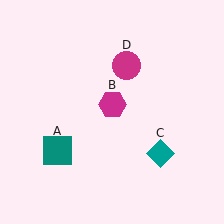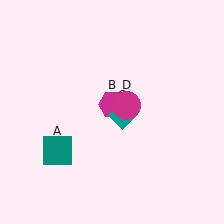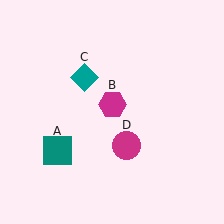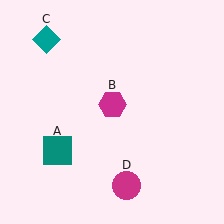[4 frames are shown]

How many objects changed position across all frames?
2 objects changed position: teal diamond (object C), magenta circle (object D).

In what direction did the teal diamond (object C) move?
The teal diamond (object C) moved up and to the left.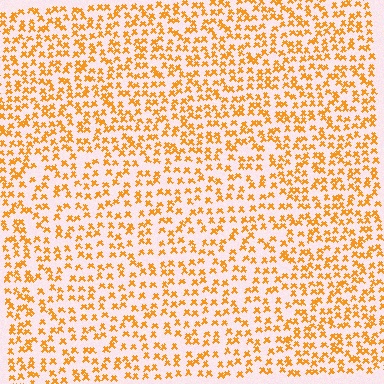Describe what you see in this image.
The image contains small orange elements arranged at two different densities. A rectangle-shaped region is visible where the elements are less densely packed than the surrounding area.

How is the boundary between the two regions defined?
The boundary is defined by a change in element density (approximately 1.4x ratio). All elements are the same color, size, and shape.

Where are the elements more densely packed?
The elements are more densely packed outside the rectangle boundary.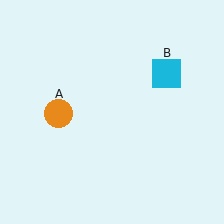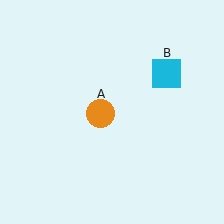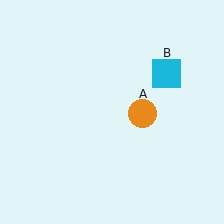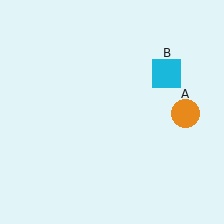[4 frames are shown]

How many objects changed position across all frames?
1 object changed position: orange circle (object A).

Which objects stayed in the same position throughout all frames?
Cyan square (object B) remained stationary.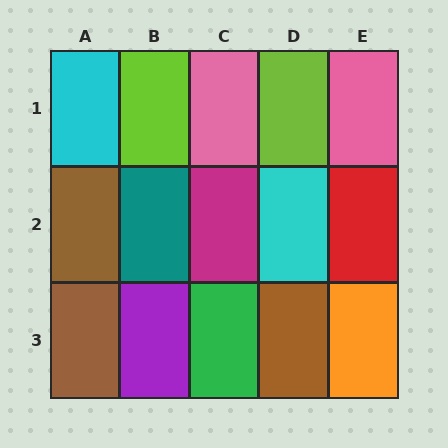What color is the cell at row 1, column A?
Cyan.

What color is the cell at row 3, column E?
Orange.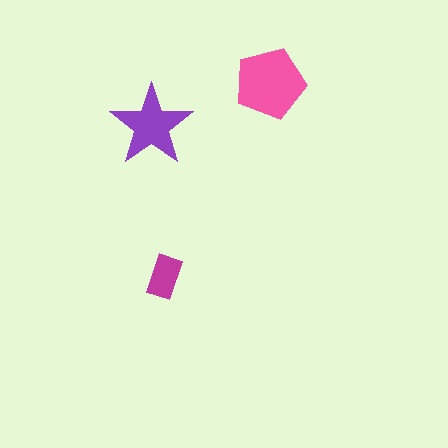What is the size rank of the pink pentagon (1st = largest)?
1st.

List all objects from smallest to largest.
The magenta rectangle, the purple star, the pink pentagon.